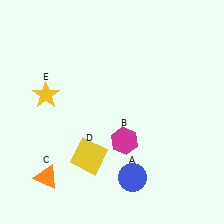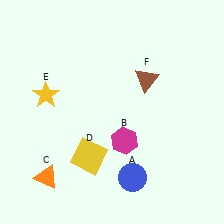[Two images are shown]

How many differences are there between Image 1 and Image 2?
There is 1 difference between the two images.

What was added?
A brown triangle (F) was added in Image 2.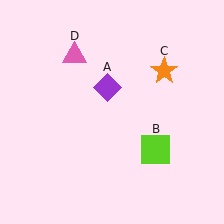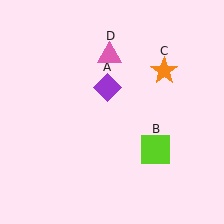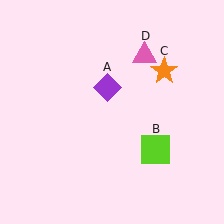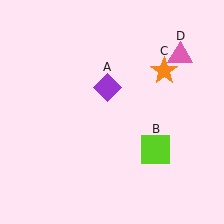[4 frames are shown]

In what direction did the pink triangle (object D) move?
The pink triangle (object D) moved right.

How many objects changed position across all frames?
1 object changed position: pink triangle (object D).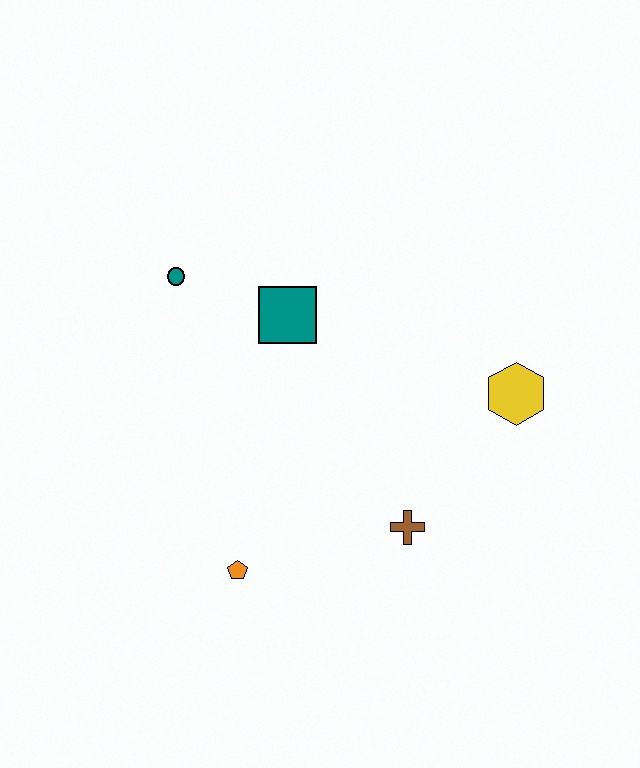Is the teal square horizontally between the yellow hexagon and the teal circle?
Yes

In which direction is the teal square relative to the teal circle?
The teal square is to the right of the teal circle.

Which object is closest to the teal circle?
The teal square is closest to the teal circle.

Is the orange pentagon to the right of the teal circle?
Yes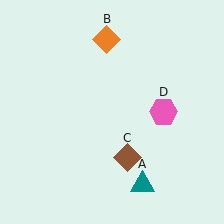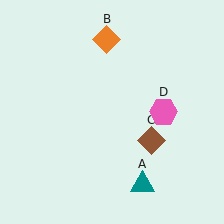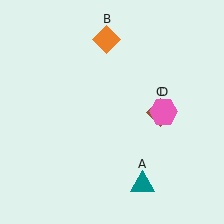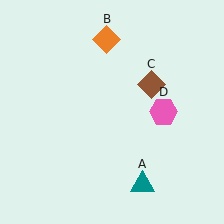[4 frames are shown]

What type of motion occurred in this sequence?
The brown diamond (object C) rotated counterclockwise around the center of the scene.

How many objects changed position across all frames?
1 object changed position: brown diamond (object C).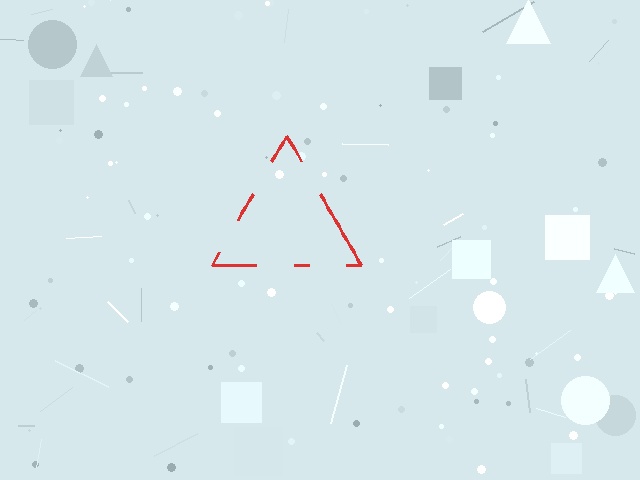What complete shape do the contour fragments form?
The contour fragments form a triangle.